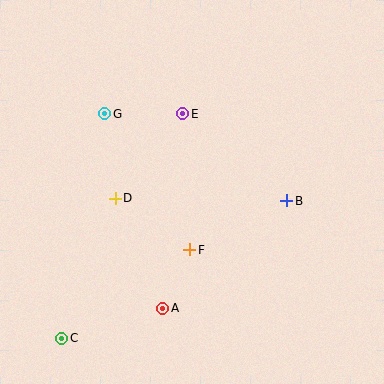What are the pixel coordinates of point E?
Point E is at (183, 114).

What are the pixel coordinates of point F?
Point F is at (190, 250).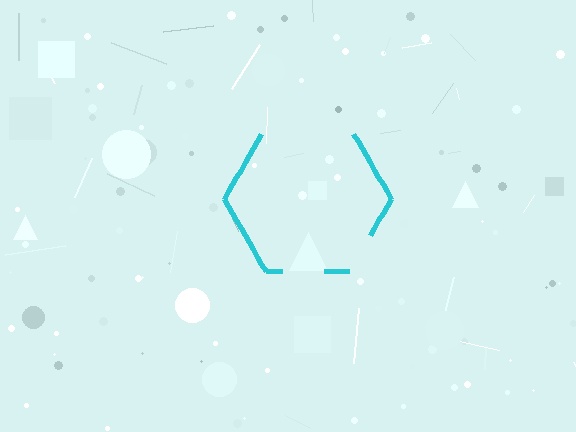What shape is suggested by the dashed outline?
The dashed outline suggests a hexagon.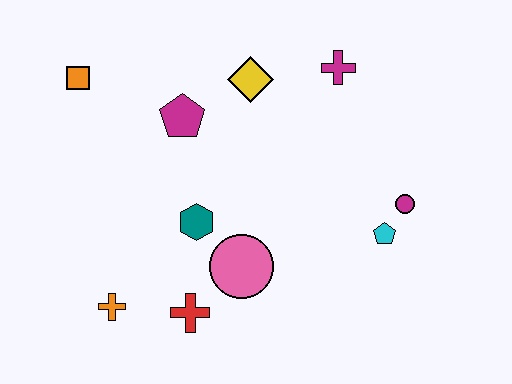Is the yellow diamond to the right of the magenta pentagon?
Yes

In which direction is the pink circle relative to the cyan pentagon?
The pink circle is to the left of the cyan pentagon.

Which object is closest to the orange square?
The magenta pentagon is closest to the orange square.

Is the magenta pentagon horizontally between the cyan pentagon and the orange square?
Yes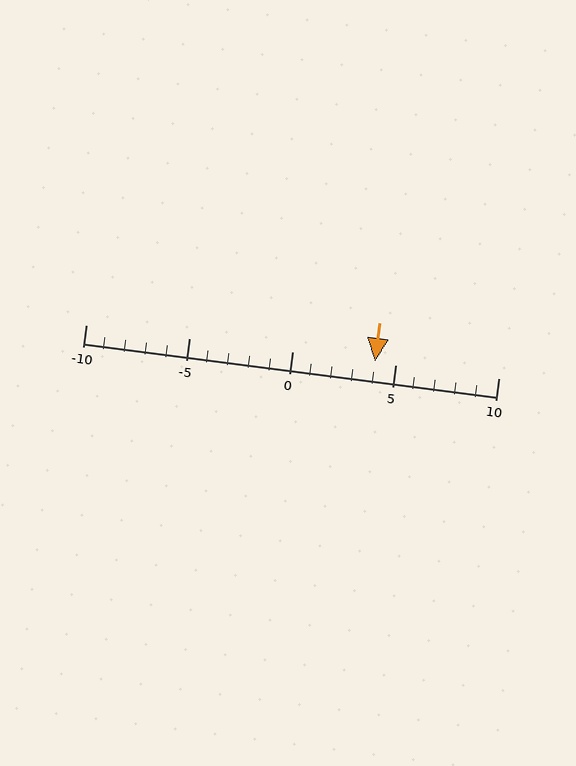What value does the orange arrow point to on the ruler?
The orange arrow points to approximately 4.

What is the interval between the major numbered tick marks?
The major tick marks are spaced 5 units apart.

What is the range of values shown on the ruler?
The ruler shows values from -10 to 10.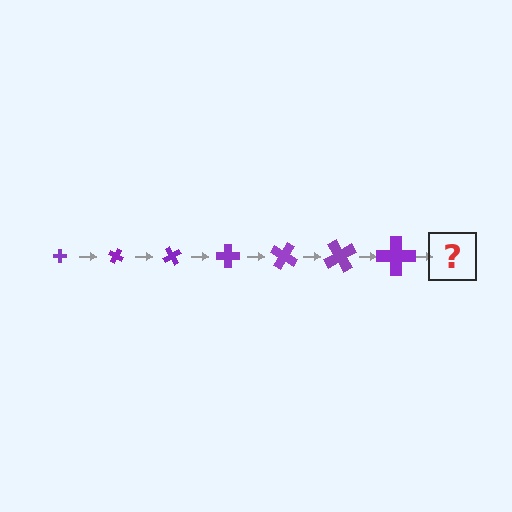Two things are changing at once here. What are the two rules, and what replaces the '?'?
The two rules are that the cross grows larger each step and it rotates 30 degrees each step. The '?' should be a cross, larger than the previous one and rotated 210 degrees from the start.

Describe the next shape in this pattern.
It should be a cross, larger than the previous one and rotated 210 degrees from the start.